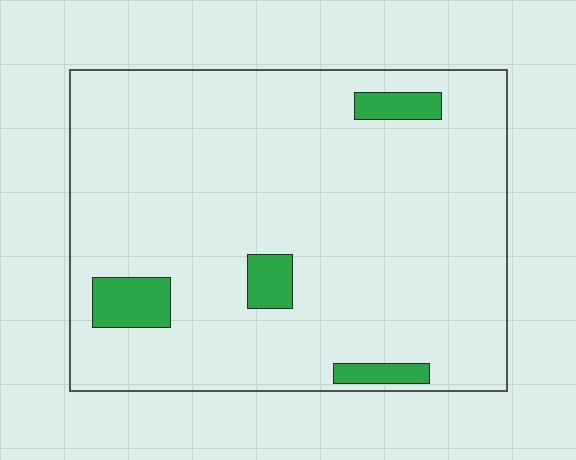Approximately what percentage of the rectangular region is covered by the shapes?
Approximately 10%.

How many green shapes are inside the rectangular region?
4.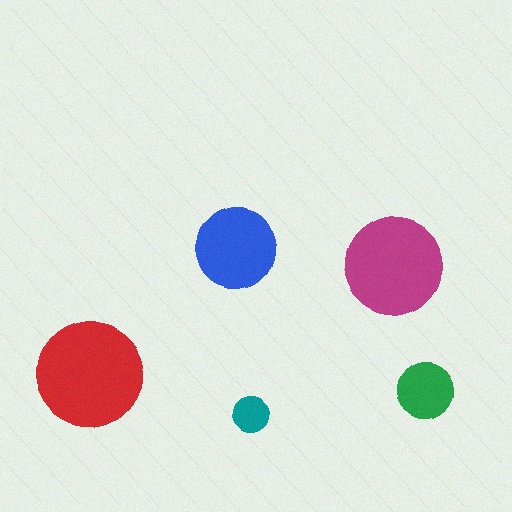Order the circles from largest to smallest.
the red one, the magenta one, the blue one, the green one, the teal one.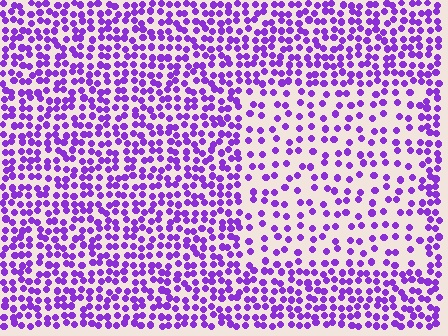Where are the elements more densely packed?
The elements are more densely packed outside the rectangle boundary.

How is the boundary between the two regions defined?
The boundary is defined by a change in element density (approximately 2.0x ratio). All elements are the same color, size, and shape.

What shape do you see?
I see a rectangle.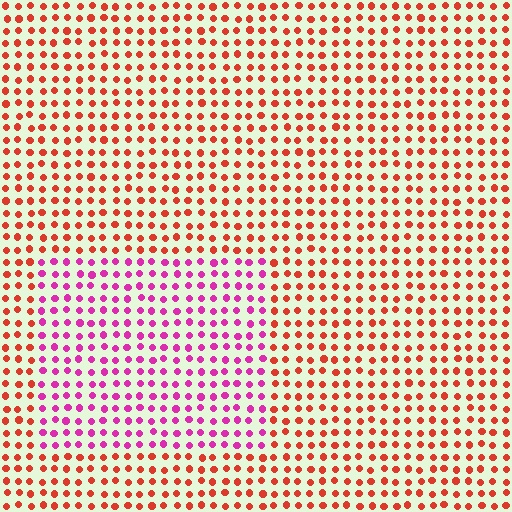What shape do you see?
I see a rectangle.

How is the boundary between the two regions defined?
The boundary is defined purely by a slight shift in hue (about 49 degrees). Spacing, size, and orientation are identical on both sides.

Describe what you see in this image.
The image is filled with small red elements in a uniform arrangement. A rectangle-shaped region is visible where the elements are tinted to a slightly different hue, forming a subtle color boundary.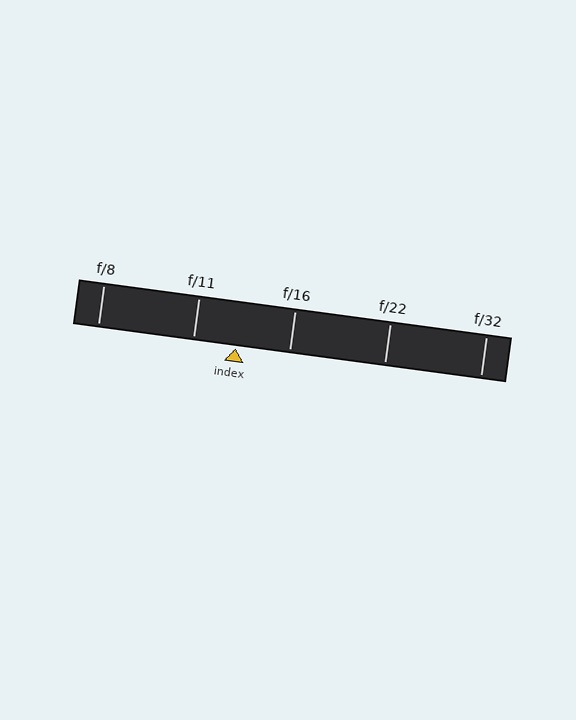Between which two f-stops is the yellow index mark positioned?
The index mark is between f/11 and f/16.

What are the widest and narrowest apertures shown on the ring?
The widest aperture shown is f/8 and the narrowest is f/32.